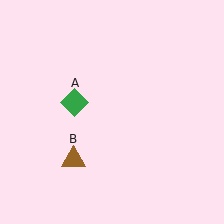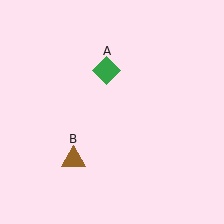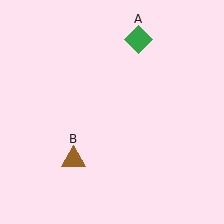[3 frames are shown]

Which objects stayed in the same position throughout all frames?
Brown triangle (object B) remained stationary.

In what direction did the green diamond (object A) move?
The green diamond (object A) moved up and to the right.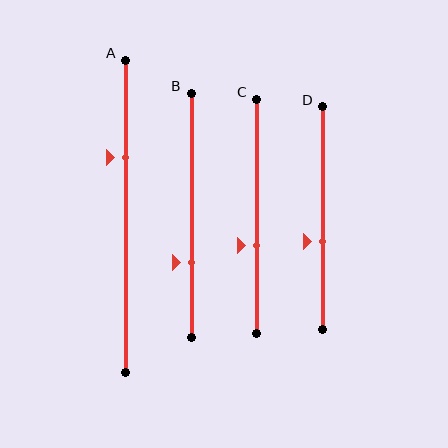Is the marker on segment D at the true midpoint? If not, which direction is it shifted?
No, the marker on segment D is shifted downward by about 11% of the segment length.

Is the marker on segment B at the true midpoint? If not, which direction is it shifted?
No, the marker on segment B is shifted downward by about 19% of the segment length.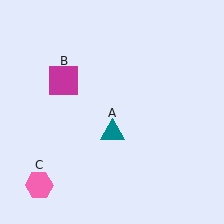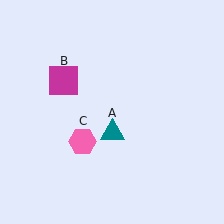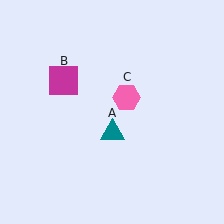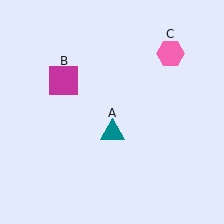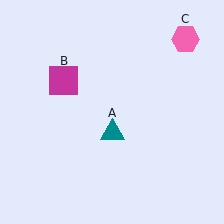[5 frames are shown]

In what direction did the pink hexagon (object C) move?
The pink hexagon (object C) moved up and to the right.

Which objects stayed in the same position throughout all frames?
Teal triangle (object A) and magenta square (object B) remained stationary.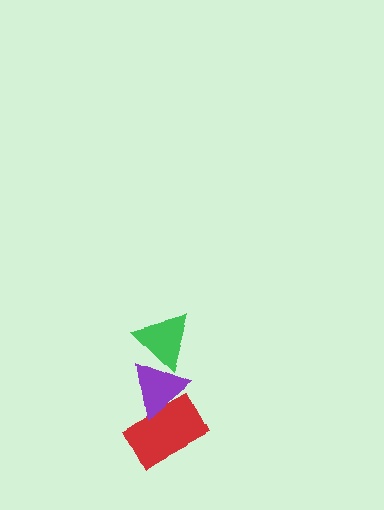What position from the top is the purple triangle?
The purple triangle is 2nd from the top.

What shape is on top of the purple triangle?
The green triangle is on top of the purple triangle.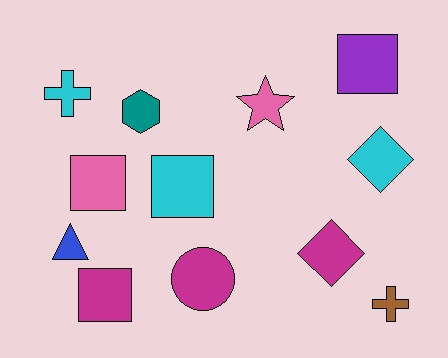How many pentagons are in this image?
There are no pentagons.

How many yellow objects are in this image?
There are no yellow objects.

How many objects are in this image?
There are 12 objects.